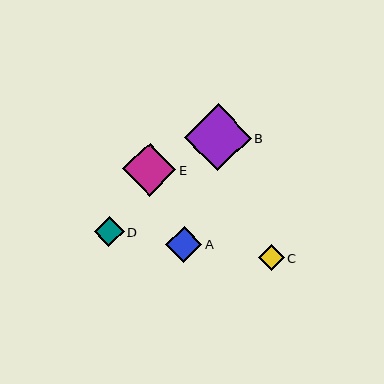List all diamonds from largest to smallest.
From largest to smallest: B, E, A, D, C.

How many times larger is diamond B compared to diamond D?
Diamond B is approximately 2.2 times the size of diamond D.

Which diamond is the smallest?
Diamond C is the smallest with a size of approximately 26 pixels.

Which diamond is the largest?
Diamond B is the largest with a size of approximately 66 pixels.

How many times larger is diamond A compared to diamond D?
Diamond A is approximately 1.2 times the size of diamond D.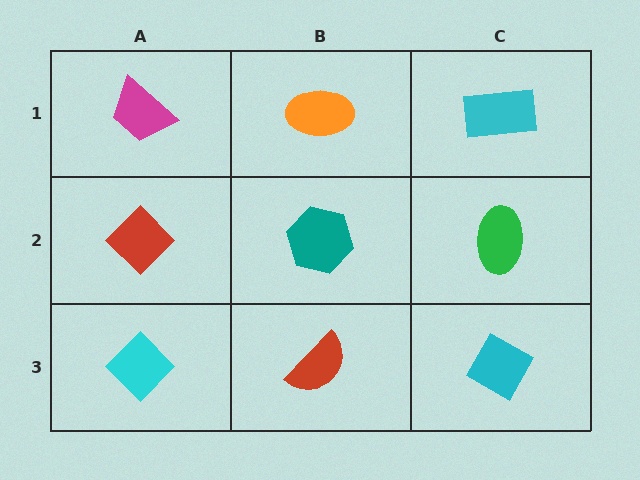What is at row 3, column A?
A cyan diamond.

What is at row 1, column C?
A cyan rectangle.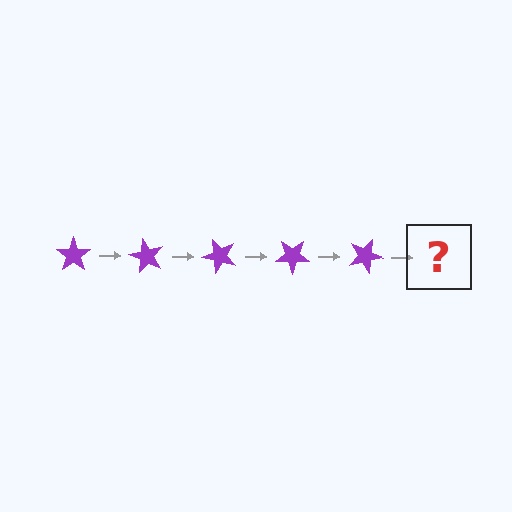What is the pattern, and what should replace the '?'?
The pattern is that the star rotates 60 degrees each step. The '?' should be a purple star rotated 300 degrees.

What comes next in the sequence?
The next element should be a purple star rotated 300 degrees.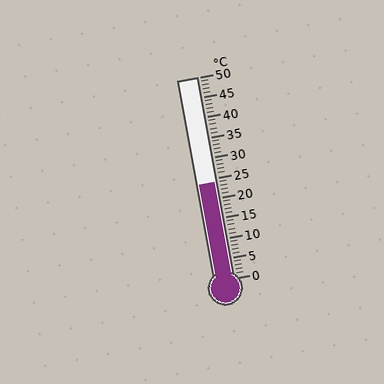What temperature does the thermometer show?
The thermometer shows approximately 24°C.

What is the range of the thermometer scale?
The thermometer scale ranges from 0°C to 50°C.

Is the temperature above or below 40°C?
The temperature is below 40°C.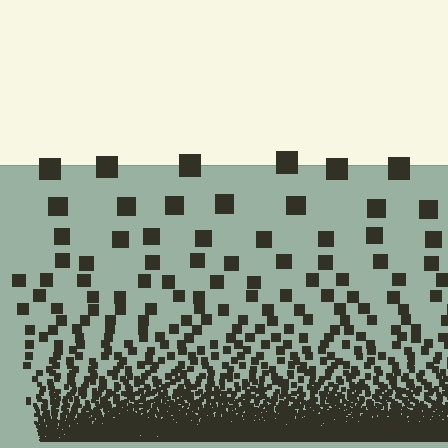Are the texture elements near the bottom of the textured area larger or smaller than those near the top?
Smaller. The gradient is inverted — elements near the bottom are smaller and denser.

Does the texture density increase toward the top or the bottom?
Density increases toward the bottom.